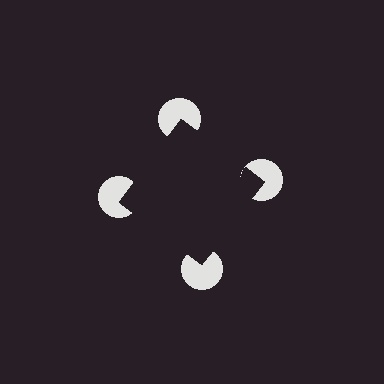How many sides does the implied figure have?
4 sides.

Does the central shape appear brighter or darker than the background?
It typically appears slightly darker than the background, even though no actual brightness change is drawn.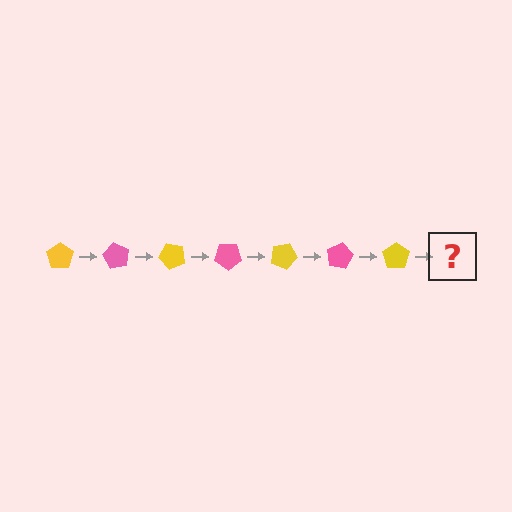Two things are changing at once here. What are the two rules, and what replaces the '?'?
The two rules are that it rotates 60 degrees each step and the color cycles through yellow and pink. The '?' should be a pink pentagon, rotated 420 degrees from the start.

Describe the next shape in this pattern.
It should be a pink pentagon, rotated 420 degrees from the start.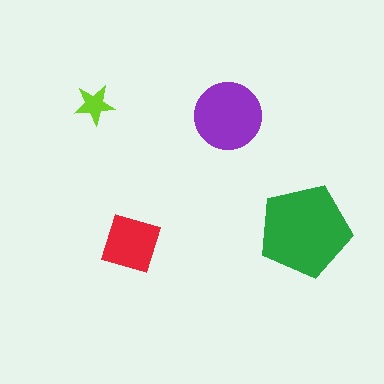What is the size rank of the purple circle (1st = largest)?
2nd.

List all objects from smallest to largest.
The lime star, the red square, the purple circle, the green pentagon.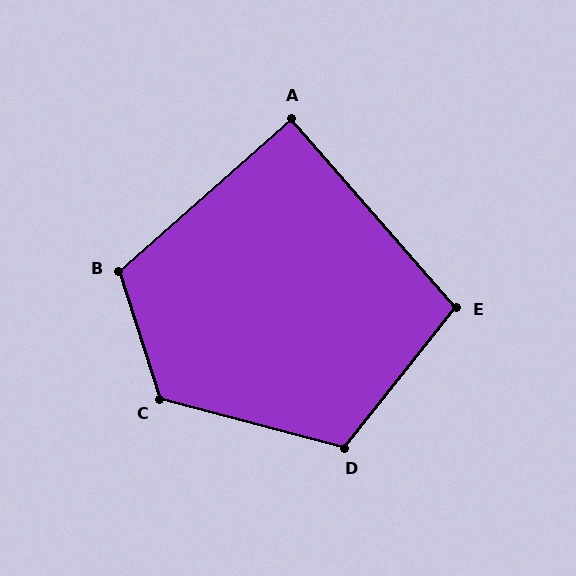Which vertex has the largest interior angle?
C, at approximately 123 degrees.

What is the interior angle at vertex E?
Approximately 100 degrees (obtuse).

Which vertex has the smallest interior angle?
A, at approximately 89 degrees.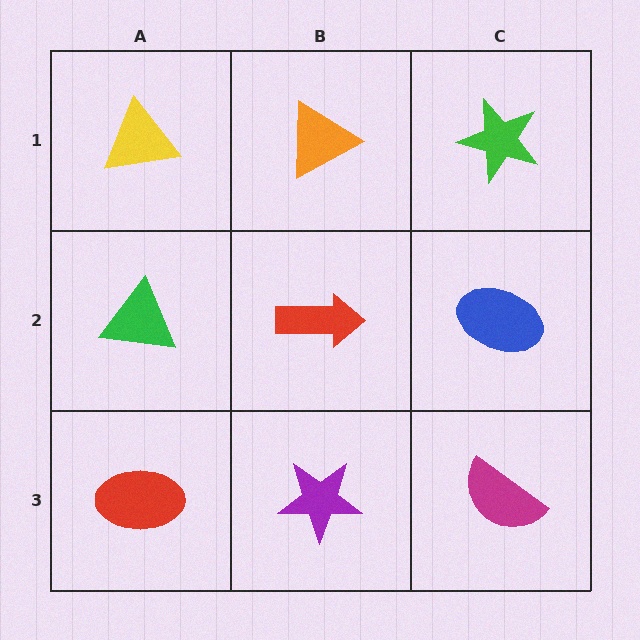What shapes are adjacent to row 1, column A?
A green triangle (row 2, column A), an orange triangle (row 1, column B).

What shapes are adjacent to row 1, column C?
A blue ellipse (row 2, column C), an orange triangle (row 1, column B).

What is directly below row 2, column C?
A magenta semicircle.